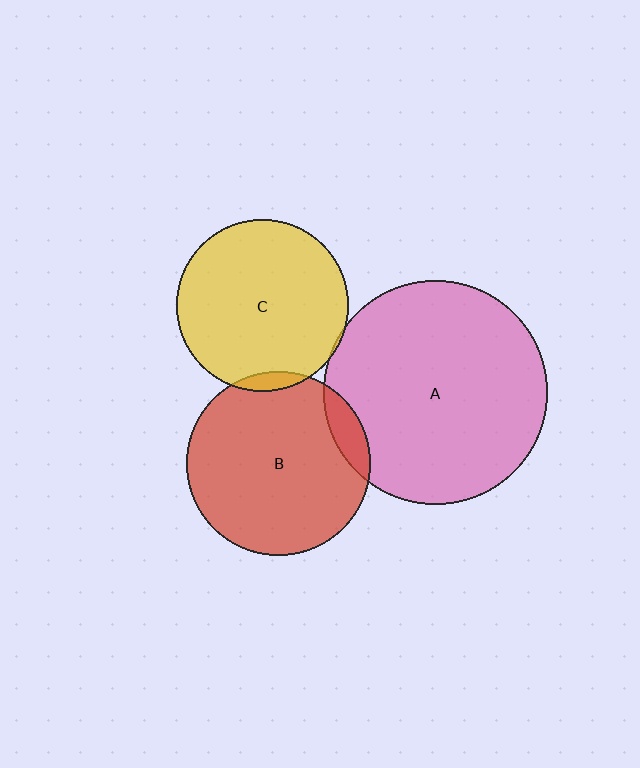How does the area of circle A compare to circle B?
Approximately 1.5 times.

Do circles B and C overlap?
Yes.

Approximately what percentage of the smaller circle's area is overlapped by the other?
Approximately 5%.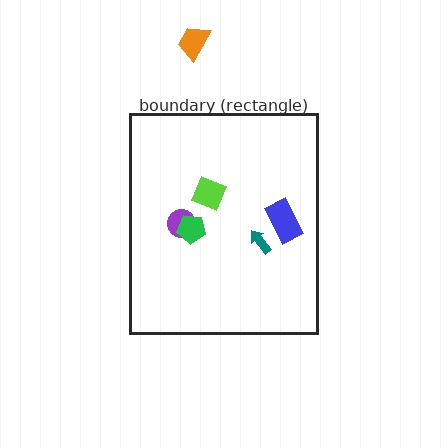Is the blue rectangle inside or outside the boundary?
Inside.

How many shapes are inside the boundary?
5 inside, 1 outside.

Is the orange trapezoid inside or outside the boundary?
Outside.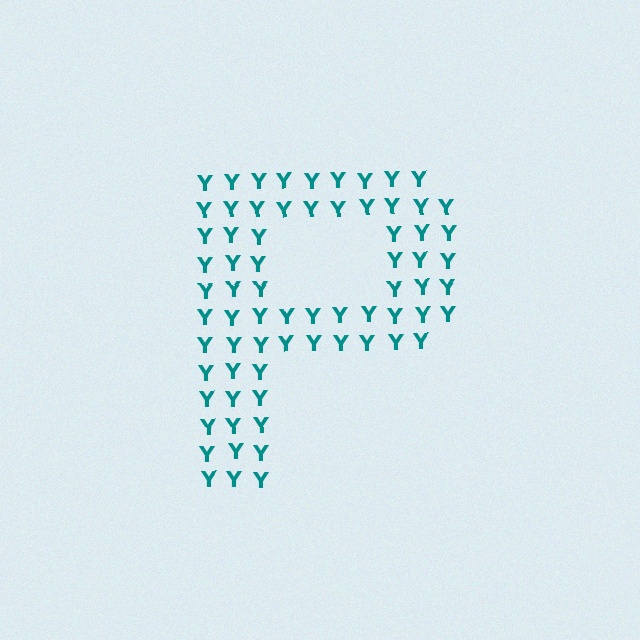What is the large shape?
The large shape is the letter P.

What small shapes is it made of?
It is made of small letter Y's.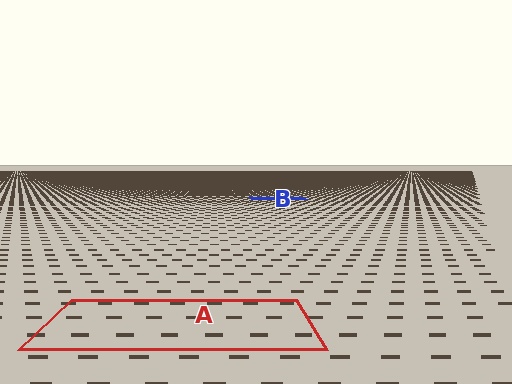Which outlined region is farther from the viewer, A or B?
Region B is farther from the viewer — the texture elements inside it appear smaller and more densely packed.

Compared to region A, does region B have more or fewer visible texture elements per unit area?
Region B has more texture elements per unit area — they are packed more densely because it is farther away.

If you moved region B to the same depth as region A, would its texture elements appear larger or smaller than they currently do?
They would appear larger. At a closer depth, the same texture elements are projected at a bigger on-screen size.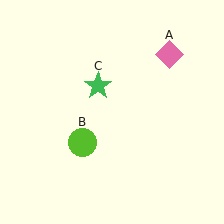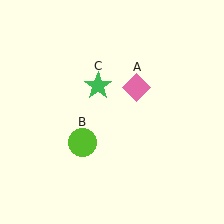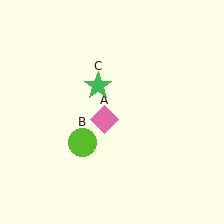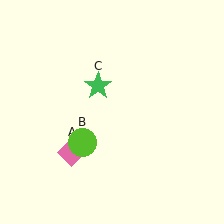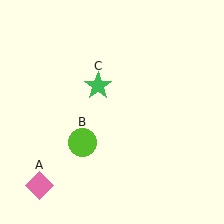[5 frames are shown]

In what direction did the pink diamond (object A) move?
The pink diamond (object A) moved down and to the left.